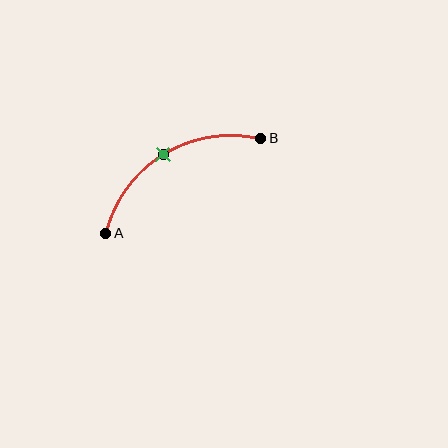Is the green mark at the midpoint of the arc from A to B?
Yes. The green mark lies on the arc at equal arc-length from both A and B — it is the arc midpoint.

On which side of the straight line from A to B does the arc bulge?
The arc bulges above the straight line connecting A and B.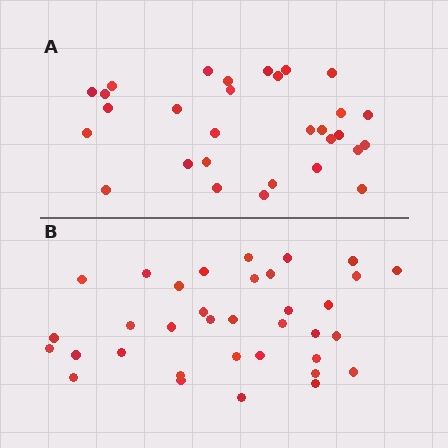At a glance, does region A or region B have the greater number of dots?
Region B (the bottom region) has more dots.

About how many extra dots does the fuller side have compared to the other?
Region B has about 5 more dots than region A.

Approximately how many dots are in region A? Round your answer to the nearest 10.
About 30 dots.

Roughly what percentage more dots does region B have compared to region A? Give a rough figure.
About 15% more.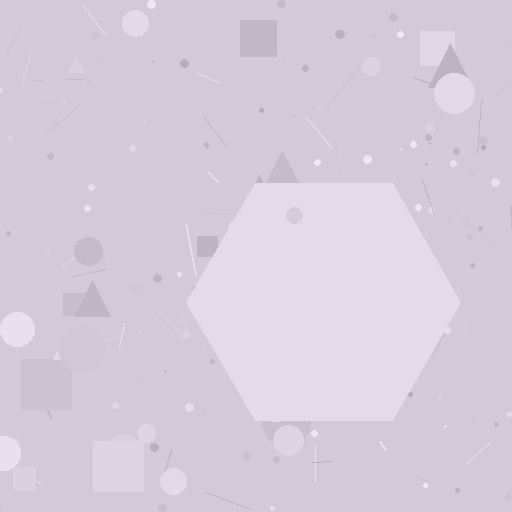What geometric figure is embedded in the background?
A hexagon is embedded in the background.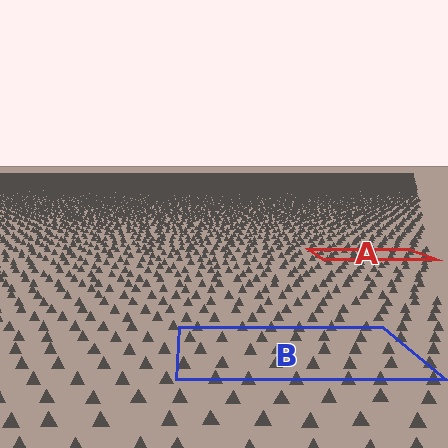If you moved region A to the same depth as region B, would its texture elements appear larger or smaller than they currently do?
They would appear larger. At a closer depth, the same texture elements are projected at a bigger on-screen size.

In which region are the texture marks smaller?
The texture marks are smaller in region A, because it is farther away.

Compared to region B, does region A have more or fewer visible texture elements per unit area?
Region A has more texture elements per unit area — they are packed more densely because it is farther away.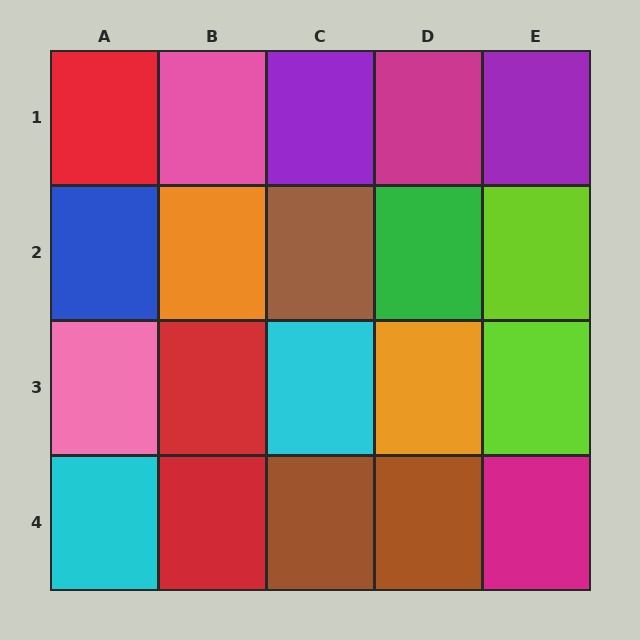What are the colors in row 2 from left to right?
Blue, orange, brown, green, lime.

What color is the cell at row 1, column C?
Purple.